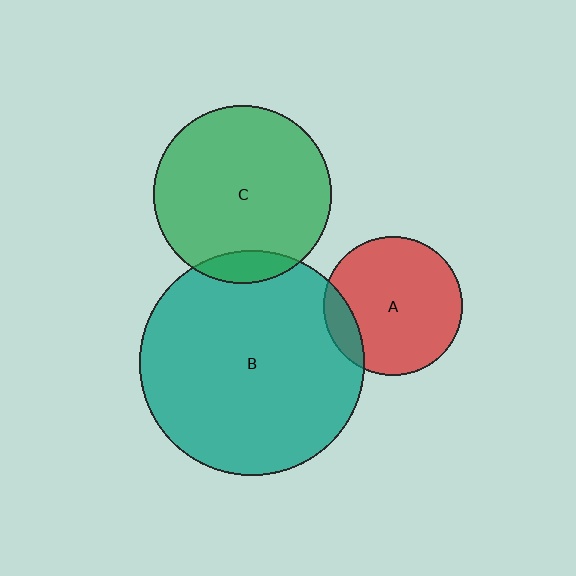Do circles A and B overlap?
Yes.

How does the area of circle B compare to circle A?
Approximately 2.6 times.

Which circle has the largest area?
Circle B (teal).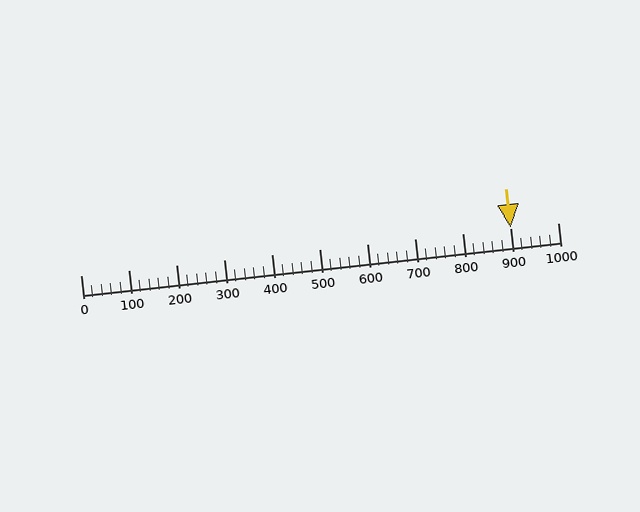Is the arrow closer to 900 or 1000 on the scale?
The arrow is closer to 900.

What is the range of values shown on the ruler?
The ruler shows values from 0 to 1000.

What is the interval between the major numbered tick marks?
The major tick marks are spaced 100 units apart.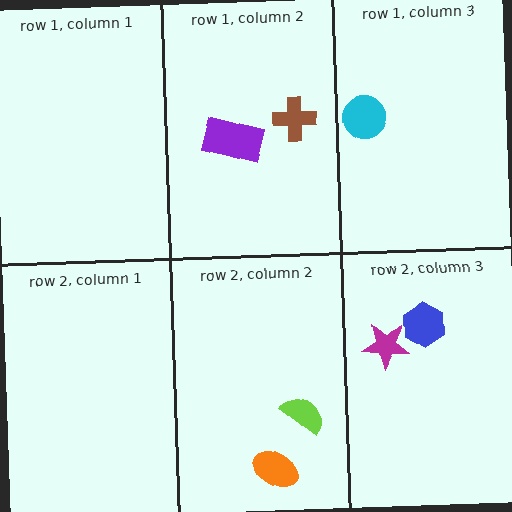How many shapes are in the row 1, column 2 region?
2.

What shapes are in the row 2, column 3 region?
The magenta star, the blue hexagon.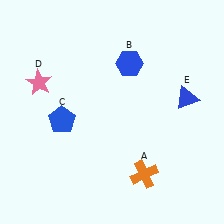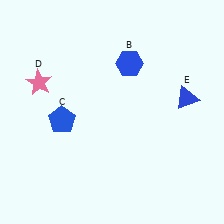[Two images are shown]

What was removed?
The orange cross (A) was removed in Image 2.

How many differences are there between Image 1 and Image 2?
There is 1 difference between the two images.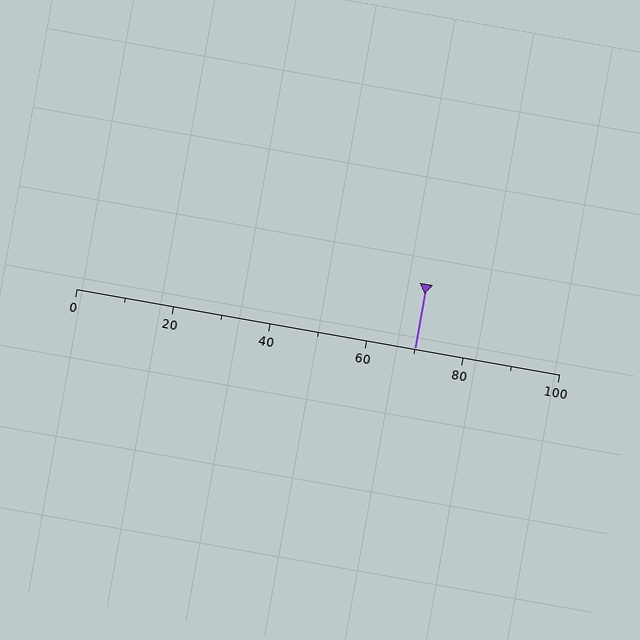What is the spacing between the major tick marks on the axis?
The major ticks are spaced 20 apart.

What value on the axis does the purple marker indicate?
The marker indicates approximately 70.